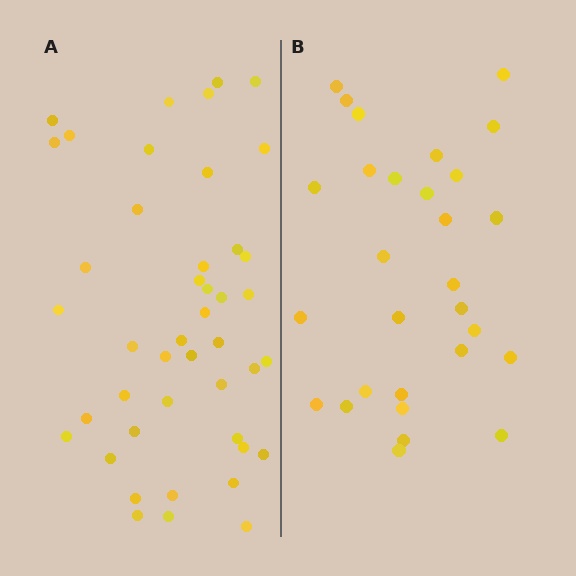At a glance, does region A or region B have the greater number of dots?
Region A (the left region) has more dots.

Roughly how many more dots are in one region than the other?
Region A has approximately 15 more dots than region B.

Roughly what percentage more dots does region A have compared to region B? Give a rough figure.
About 50% more.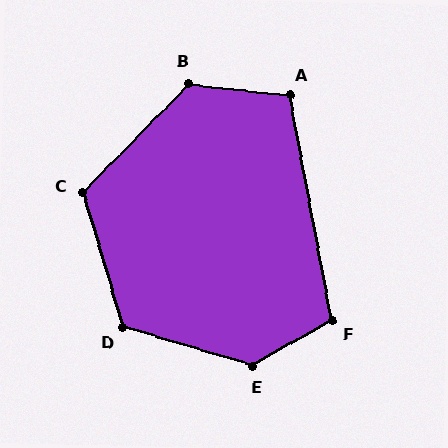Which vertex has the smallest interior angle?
A, at approximately 107 degrees.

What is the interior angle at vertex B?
Approximately 128 degrees (obtuse).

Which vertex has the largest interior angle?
E, at approximately 134 degrees.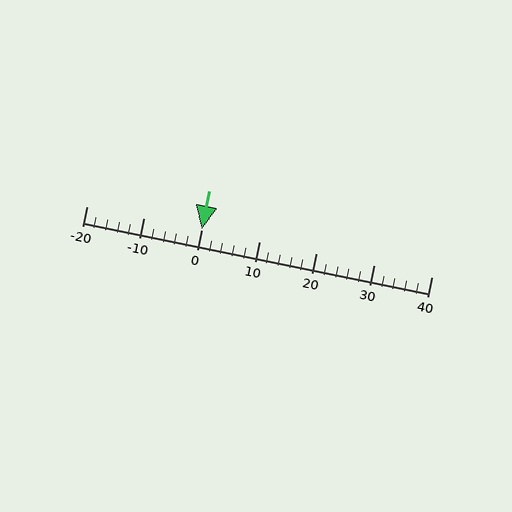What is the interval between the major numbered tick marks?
The major tick marks are spaced 10 units apart.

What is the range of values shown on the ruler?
The ruler shows values from -20 to 40.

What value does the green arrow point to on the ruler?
The green arrow points to approximately 0.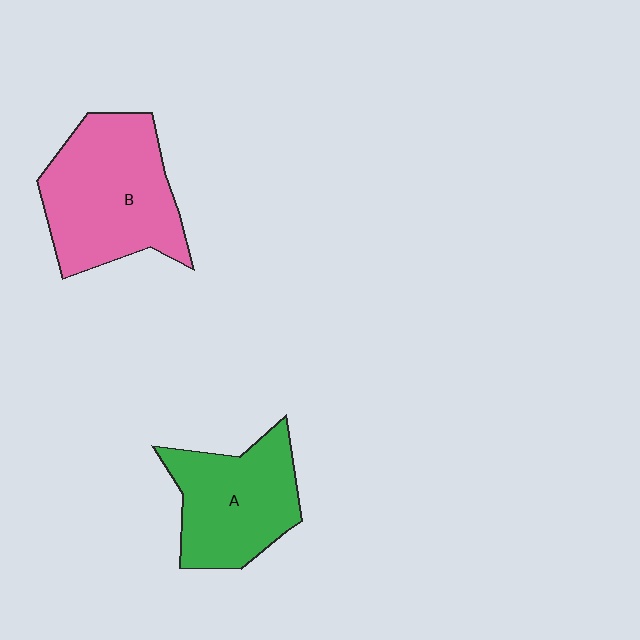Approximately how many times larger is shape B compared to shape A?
Approximately 1.3 times.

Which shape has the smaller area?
Shape A (green).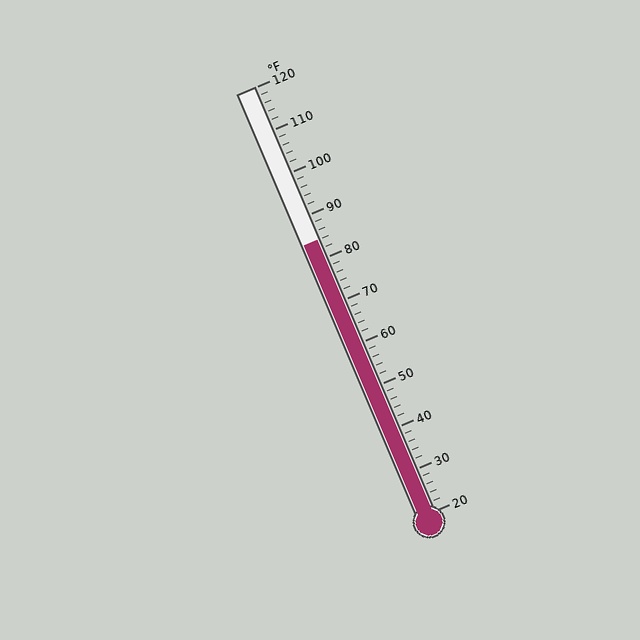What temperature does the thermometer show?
The thermometer shows approximately 84°F.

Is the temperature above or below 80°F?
The temperature is above 80°F.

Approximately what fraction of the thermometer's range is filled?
The thermometer is filled to approximately 65% of its range.